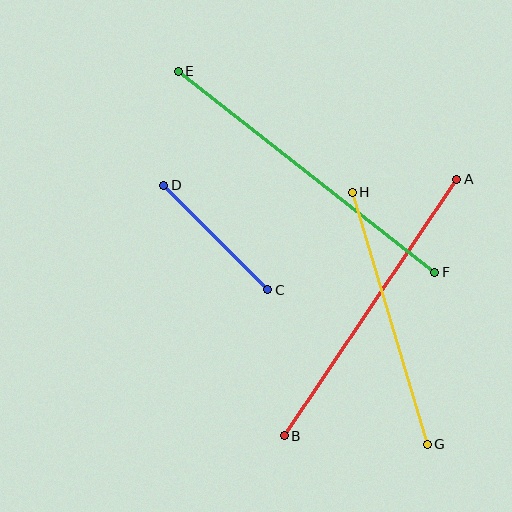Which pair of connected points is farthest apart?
Points E and F are farthest apart.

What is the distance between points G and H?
The distance is approximately 263 pixels.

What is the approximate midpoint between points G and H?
The midpoint is at approximately (390, 318) pixels.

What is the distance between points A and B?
The distance is approximately 309 pixels.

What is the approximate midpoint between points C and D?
The midpoint is at approximately (216, 237) pixels.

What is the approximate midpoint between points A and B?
The midpoint is at approximately (370, 308) pixels.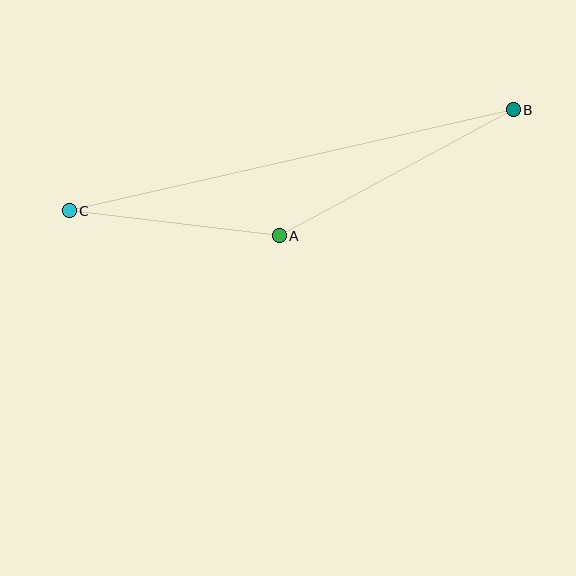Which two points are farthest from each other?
Points B and C are farthest from each other.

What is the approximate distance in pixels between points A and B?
The distance between A and B is approximately 266 pixels.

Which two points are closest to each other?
Points A and C are closest to each other.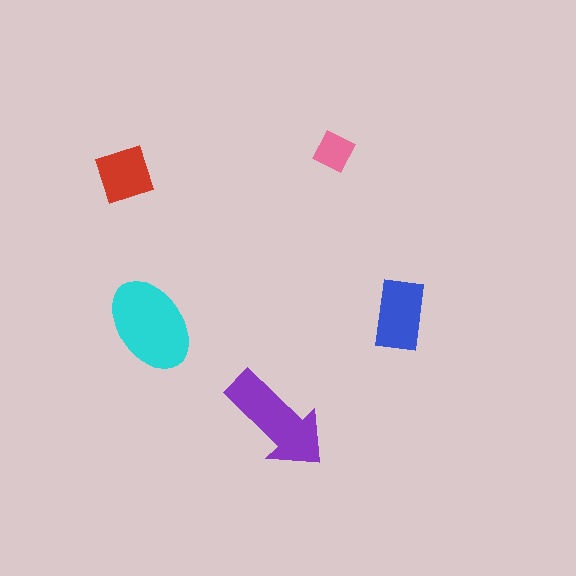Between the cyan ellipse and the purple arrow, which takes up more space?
The cyan ellipse.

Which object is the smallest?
The pink diamond.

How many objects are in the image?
There are 5 objects in the image.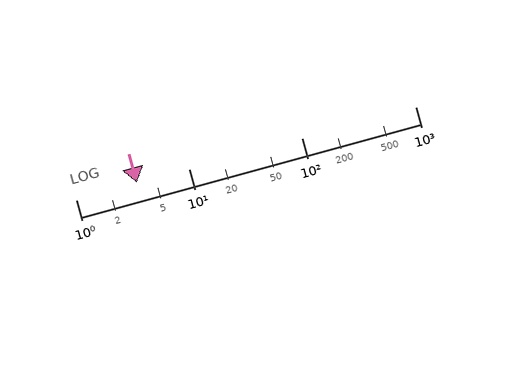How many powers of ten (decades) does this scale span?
The scale spans 3 decades, from 1 to 1000.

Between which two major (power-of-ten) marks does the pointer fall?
The pointer is between 1 and 10.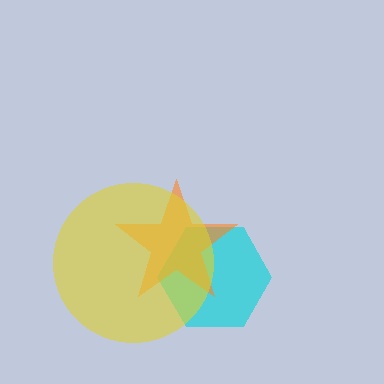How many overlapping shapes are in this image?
There are 3 overlapping shapes in the image.